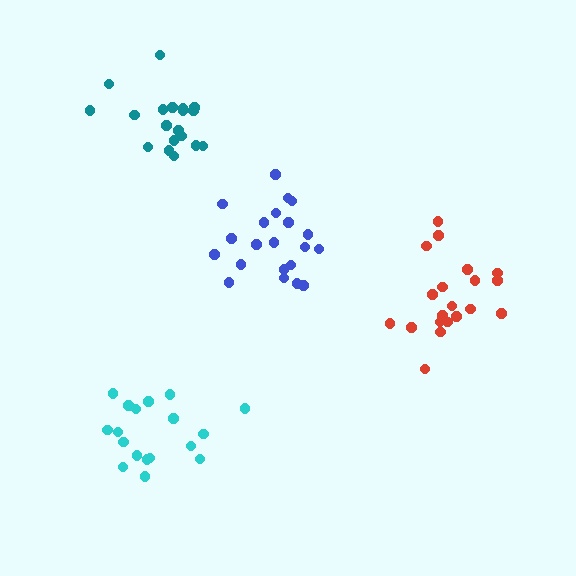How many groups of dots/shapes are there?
There are 4 groups.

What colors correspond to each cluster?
The clusters are colored: blue, cyan, teal, red.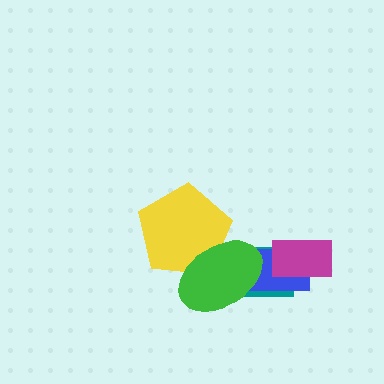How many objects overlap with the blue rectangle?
3 objects overlap with the blue rectangle.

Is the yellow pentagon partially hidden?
Yes, it is partially covered by another shape.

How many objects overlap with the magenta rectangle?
2 objects overlap with the magenta rectangle.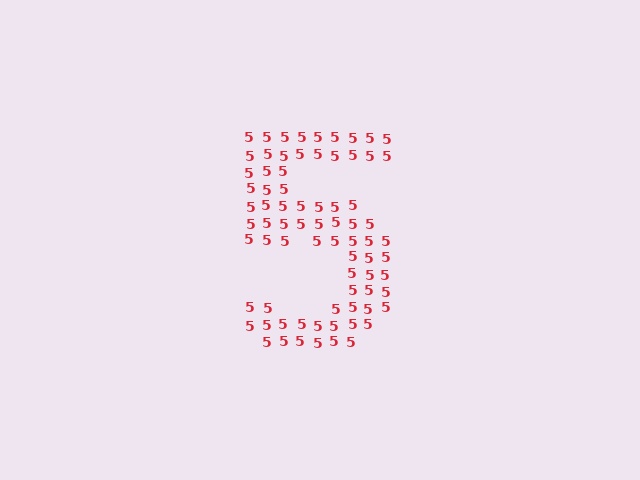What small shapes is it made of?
It is made of small digit 5's.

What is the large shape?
The large shape is the digit 5.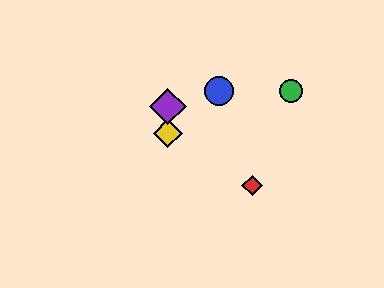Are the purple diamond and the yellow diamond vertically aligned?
Yes, both are at x≈168.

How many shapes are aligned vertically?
2 shapes (the yellow diamond, the purple diamond) are aligned vertically.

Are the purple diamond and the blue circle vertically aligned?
No, the purple diamond is at x≈168 and the blue circle is at x≈219.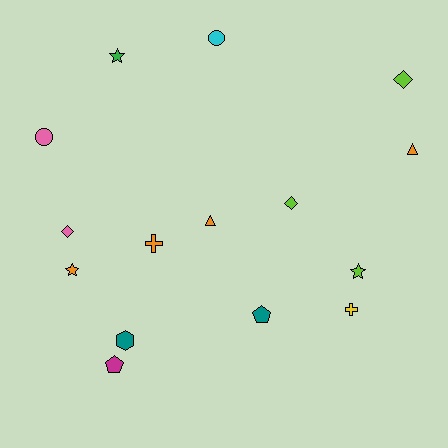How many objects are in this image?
There are 15 objects.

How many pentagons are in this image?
There are 2 pentagons.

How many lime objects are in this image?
There are 3 lime objects.